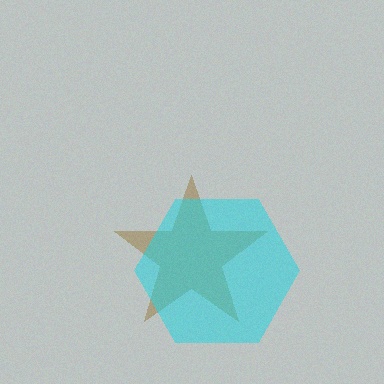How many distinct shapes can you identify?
There are 2 distinct shapes: a brown star, a cyan hexagon.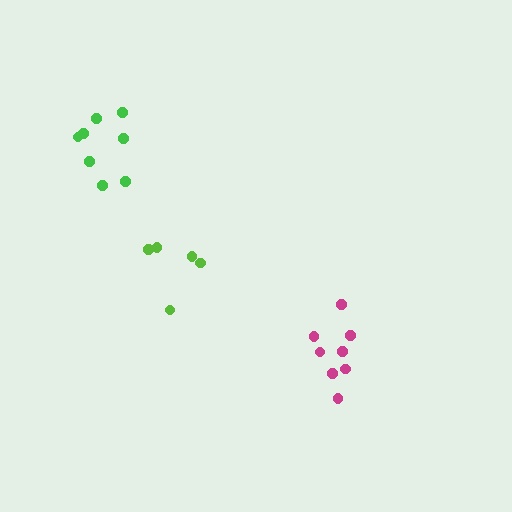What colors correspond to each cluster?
The clusters are colored: lime, magenta, green.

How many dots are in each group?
Group 1: 5 dots, Group 2: 8 dots, Group 3: 8 dots (21 total).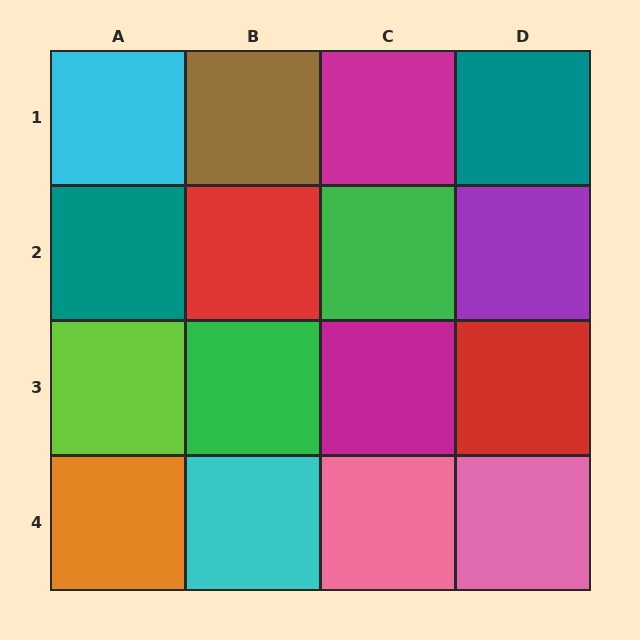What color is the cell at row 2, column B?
Red.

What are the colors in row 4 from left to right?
Orange, cyan, pink, pink.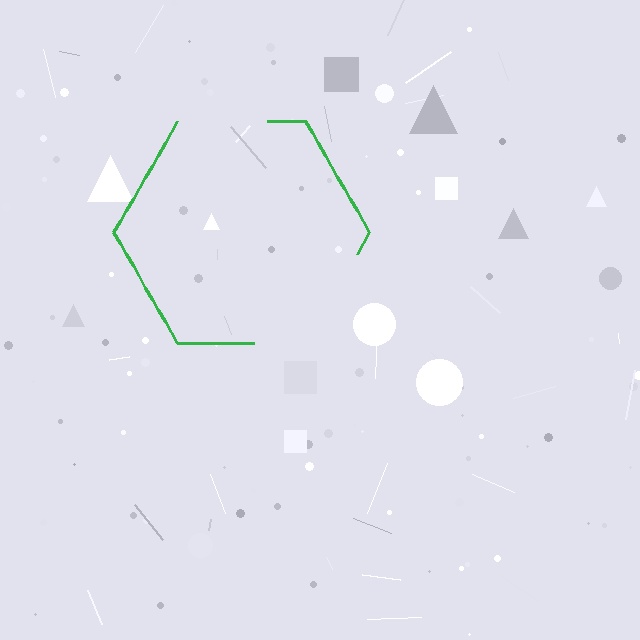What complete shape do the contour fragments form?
The contour fragments form a hexagon.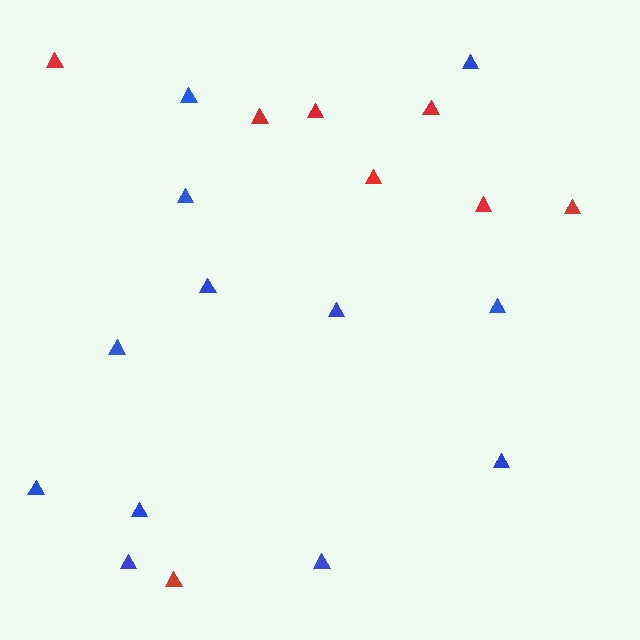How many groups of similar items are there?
There are 2 groups: one group of blue triangles (12) and one group of red triangles (8).